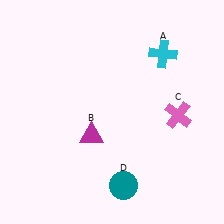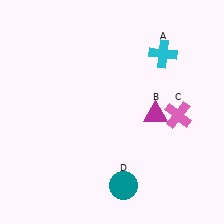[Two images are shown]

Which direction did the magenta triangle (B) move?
The magenta triangle (B) moved right.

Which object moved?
The magenta triangle (B) moved right.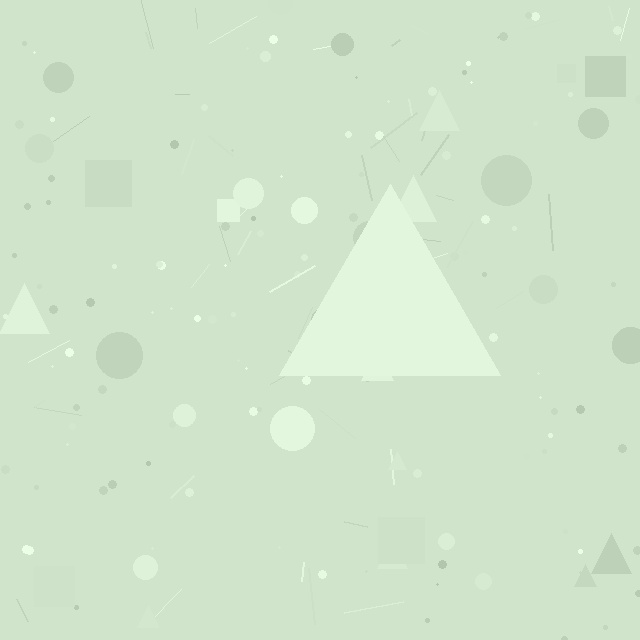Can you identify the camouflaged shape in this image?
The camouflaged shape is a triangle.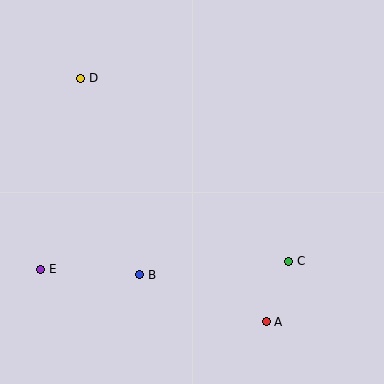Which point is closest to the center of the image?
Point B at (140, 275) is closest to the center.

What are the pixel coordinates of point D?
Point D is at (81, 78).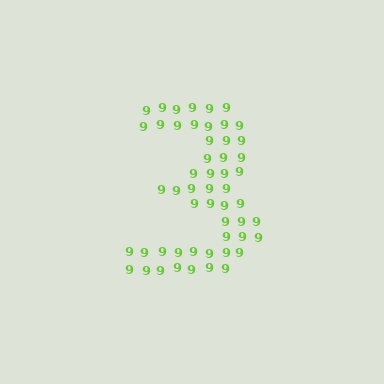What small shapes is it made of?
It is made of small digit 9's.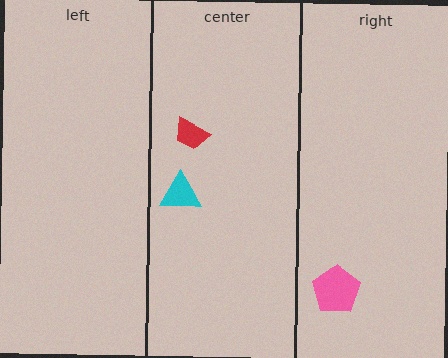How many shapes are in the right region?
1.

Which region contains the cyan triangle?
The center region.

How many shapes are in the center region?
2.